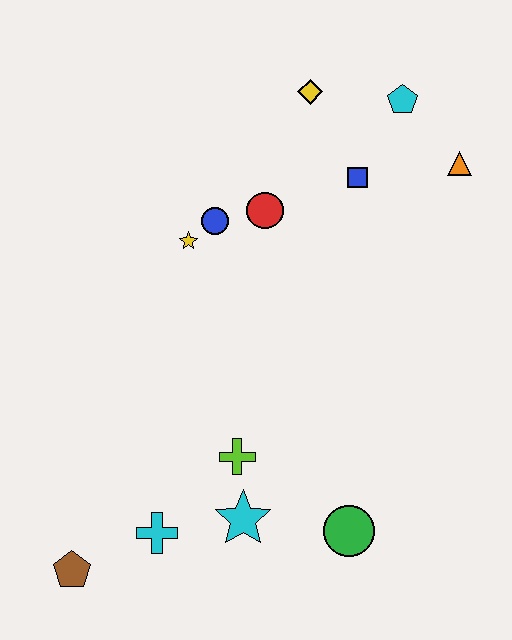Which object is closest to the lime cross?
The cyan star is closest to the lime cross.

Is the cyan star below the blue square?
Yes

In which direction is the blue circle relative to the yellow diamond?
The blue circle is below the yellow diamond.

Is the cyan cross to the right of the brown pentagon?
Yes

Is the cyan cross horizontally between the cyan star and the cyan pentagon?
No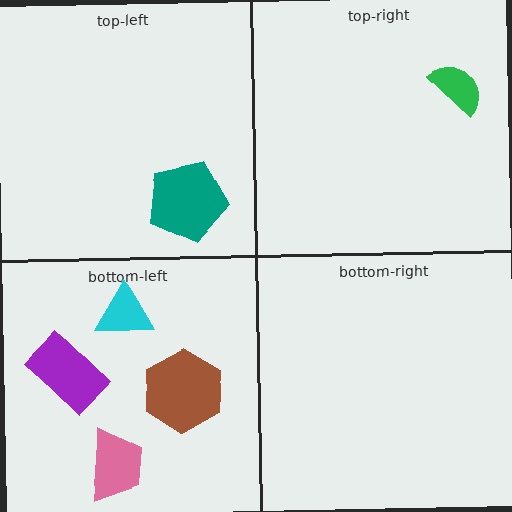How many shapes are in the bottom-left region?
4.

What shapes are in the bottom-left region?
The pink trapezoid, the cyan triangle, the brown hexagon, the purple rectangle.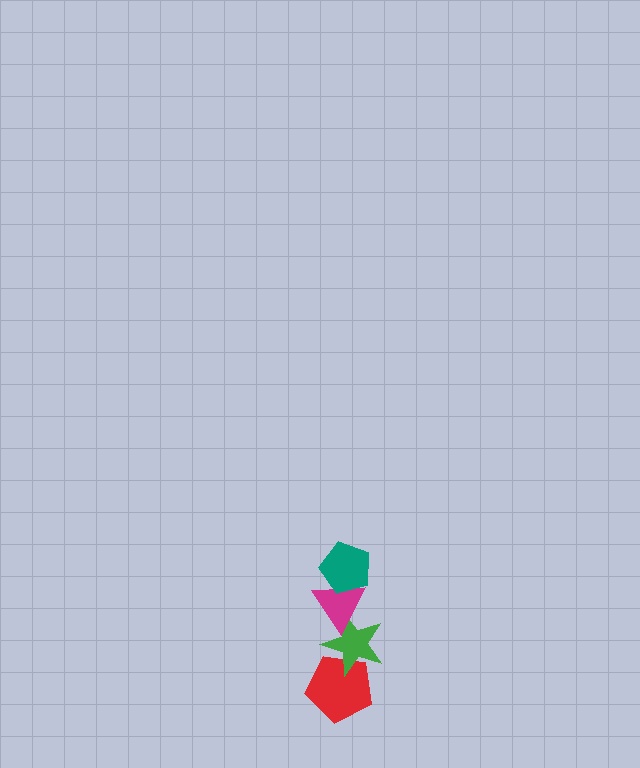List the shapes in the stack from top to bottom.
From top to bottom: the teal pentagon, the magenta triangle, the green star, the red pentagon.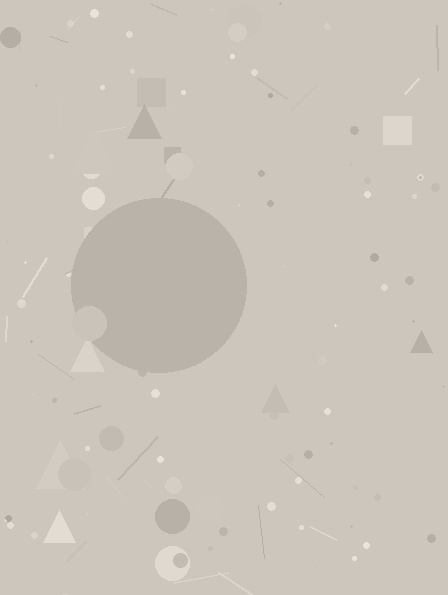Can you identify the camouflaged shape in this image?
The camouflaged shape is a circle.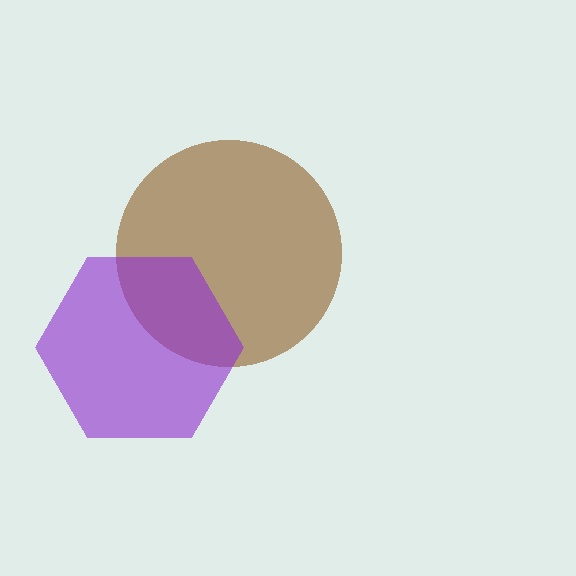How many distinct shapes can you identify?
There are 2 distinct shapes: a brown circle, a purple hexagon.